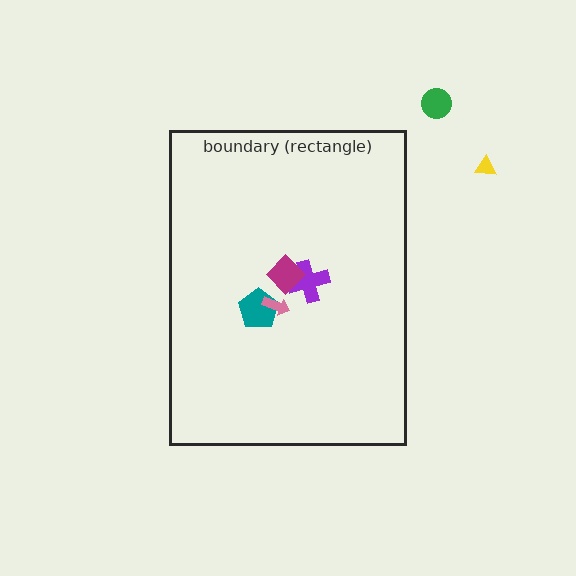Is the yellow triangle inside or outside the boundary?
Outside.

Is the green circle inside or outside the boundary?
Outside.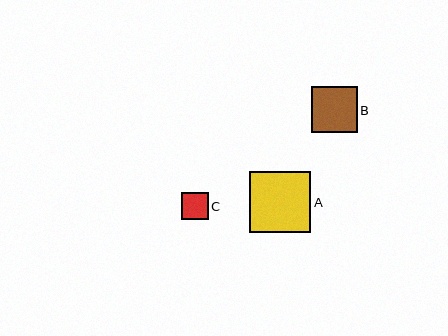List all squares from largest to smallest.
From largest to smallest: A, B, C.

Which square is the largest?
Square A is the largest with a size of approximately 61 pixels.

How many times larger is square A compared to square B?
Square A is approximately 1.3 times the size of square B.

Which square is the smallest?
Square C is the smallest with a size of approximately 27 pixels.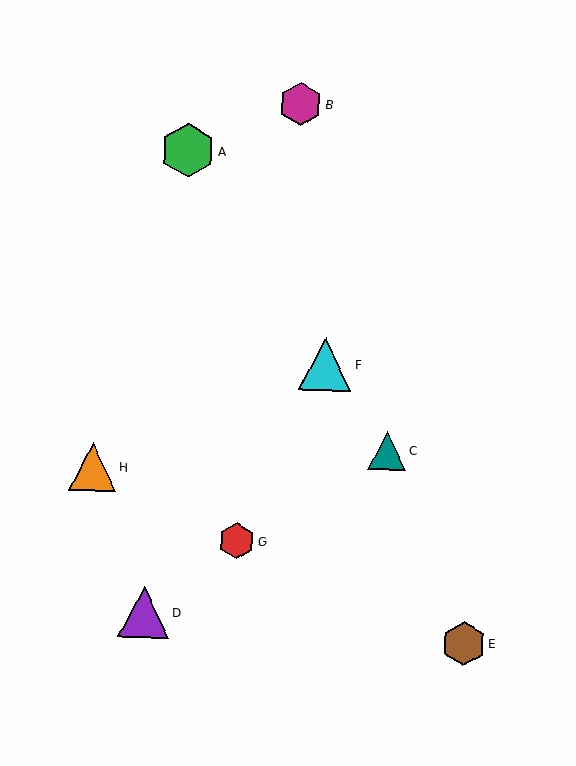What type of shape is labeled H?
Shape H is an orange triangle.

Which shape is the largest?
The green hexagon (labeled A) is the largest.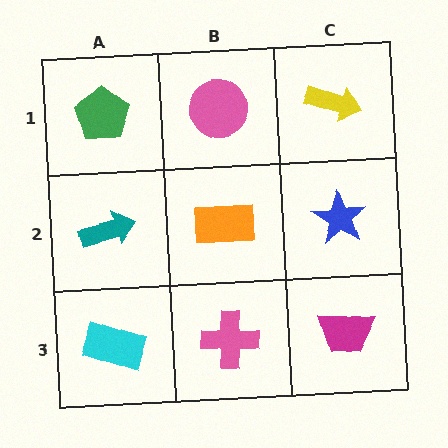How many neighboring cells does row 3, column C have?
2.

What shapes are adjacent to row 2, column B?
A pink circle (row 1, column B), a pink cross (row 3, column B), a teal arrow (row 2, column A), a blue star (row 2, column C).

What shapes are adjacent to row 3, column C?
A blue star (row 2, column C), a pink cross (row 3, column B).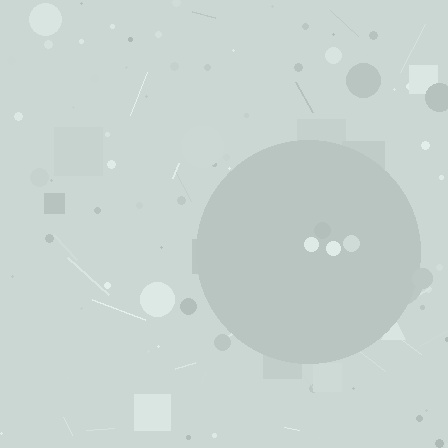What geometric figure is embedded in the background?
A circle is embedded in the background.